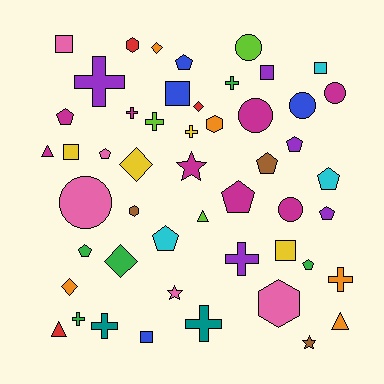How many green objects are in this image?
There are 5 green objects.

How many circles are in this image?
There are 6 circles.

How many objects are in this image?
There are 50 objects.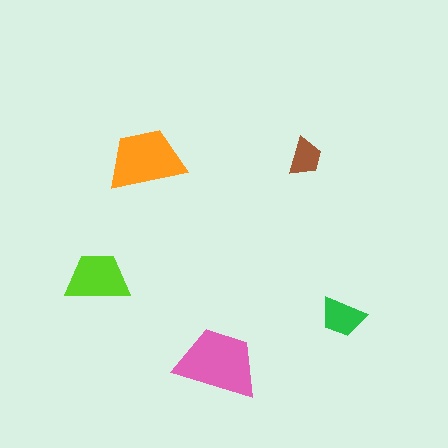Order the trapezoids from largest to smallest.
the pink one, the orange one, the lime one, the green one, the brown one.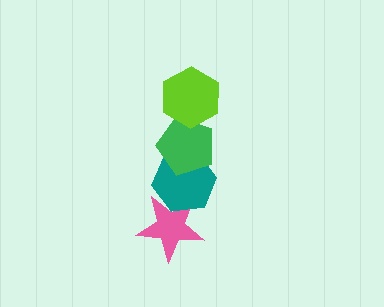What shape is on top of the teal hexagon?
The green pentagon is on top of the teal hexagon.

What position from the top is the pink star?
The pink star is 4th from the top.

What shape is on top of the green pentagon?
The lime hexagon is on top of the green pentagon.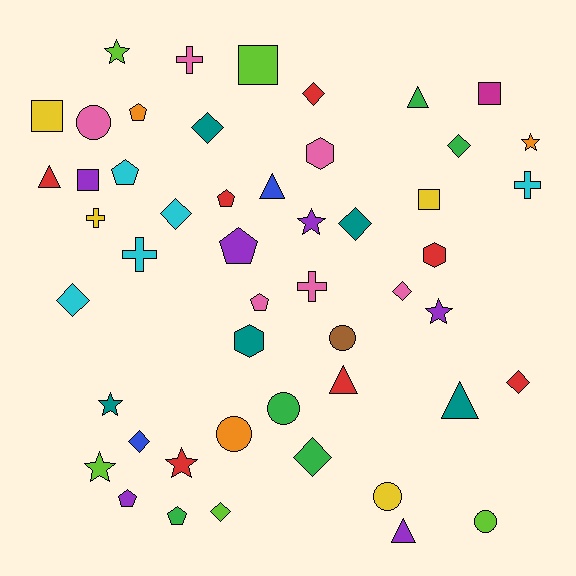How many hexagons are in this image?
There are 3 hexagons.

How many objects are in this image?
There are 50 objects.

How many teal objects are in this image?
There are 5 teal objects.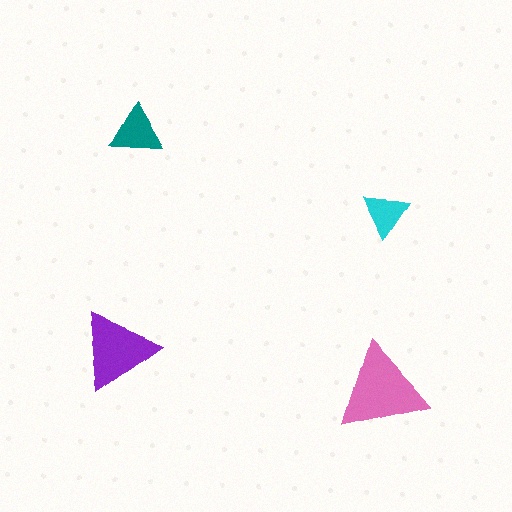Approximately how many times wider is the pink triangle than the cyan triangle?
About 2 times wider.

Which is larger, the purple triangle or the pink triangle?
The pink one.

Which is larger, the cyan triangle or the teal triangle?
The teal one.